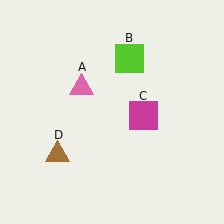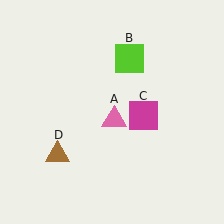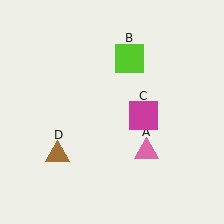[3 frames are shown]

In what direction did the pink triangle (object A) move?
The pink triangle (object A) moved down and to the right.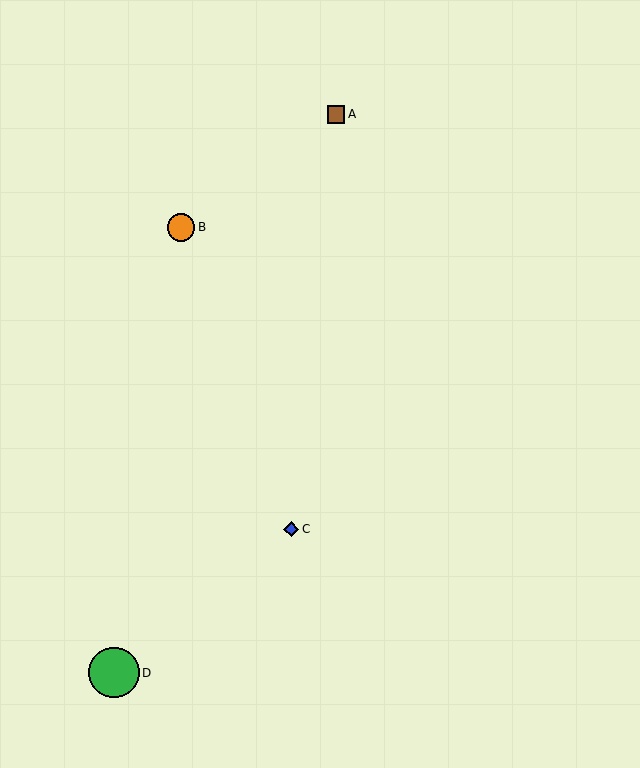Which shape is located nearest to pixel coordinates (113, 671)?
The green circle (labeled D) at (114, 673) is nearest to that location.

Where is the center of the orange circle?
The center of the orange circle is at (181, 227).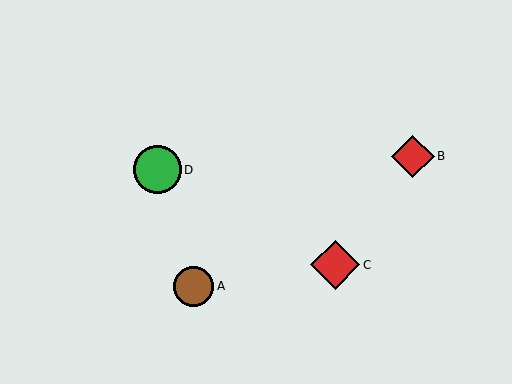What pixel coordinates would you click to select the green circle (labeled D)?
Click at (158, 170) to select the green circle D.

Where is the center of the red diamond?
The center of the red diamond is at (335, 265).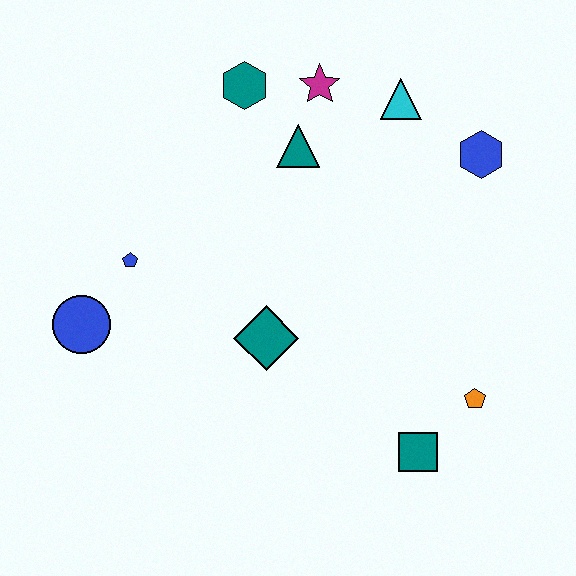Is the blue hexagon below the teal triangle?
Yes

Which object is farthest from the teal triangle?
The teal square is farthest from the teal triangle.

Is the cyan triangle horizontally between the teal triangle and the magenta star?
No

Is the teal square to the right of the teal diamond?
Yes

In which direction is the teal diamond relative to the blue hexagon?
The teal diamond is to the left of the blue hexagon.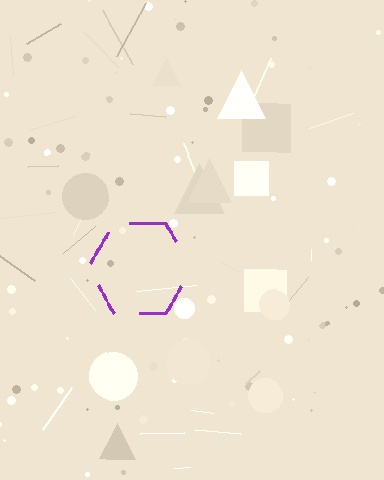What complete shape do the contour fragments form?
The contour fragments form a hexagon.